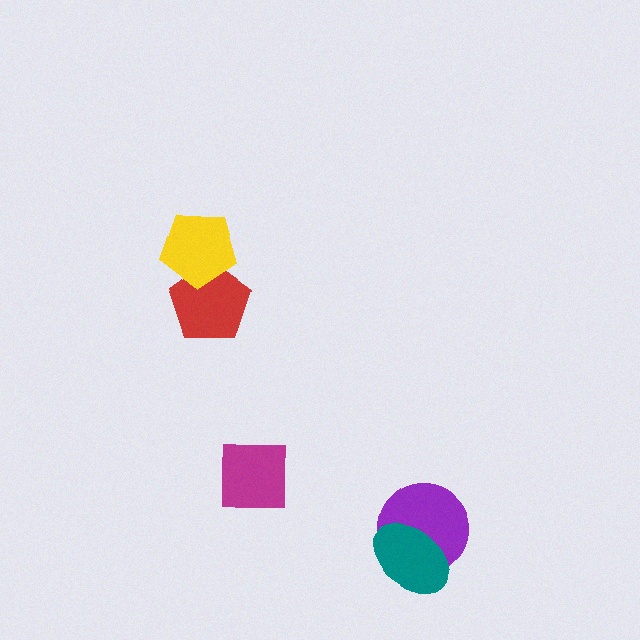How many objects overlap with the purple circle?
1 object overlaps with the purple circle.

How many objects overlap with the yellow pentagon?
1 object overlaps with the yellow pentagon.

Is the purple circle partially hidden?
Yes, it is partially covered by another shape.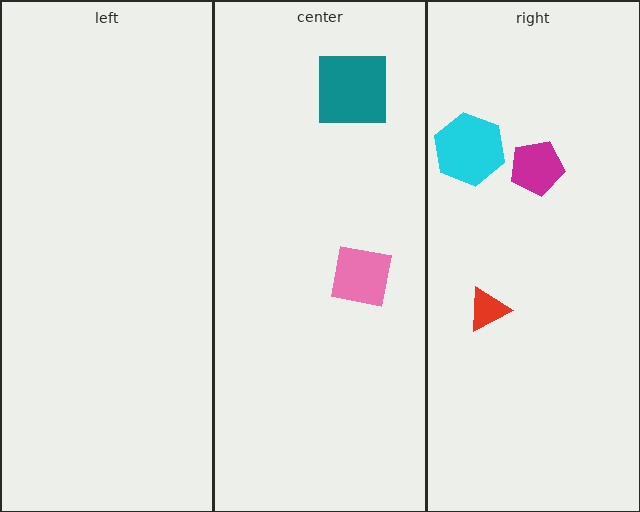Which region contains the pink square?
The center region.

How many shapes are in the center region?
2.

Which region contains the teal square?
The center region.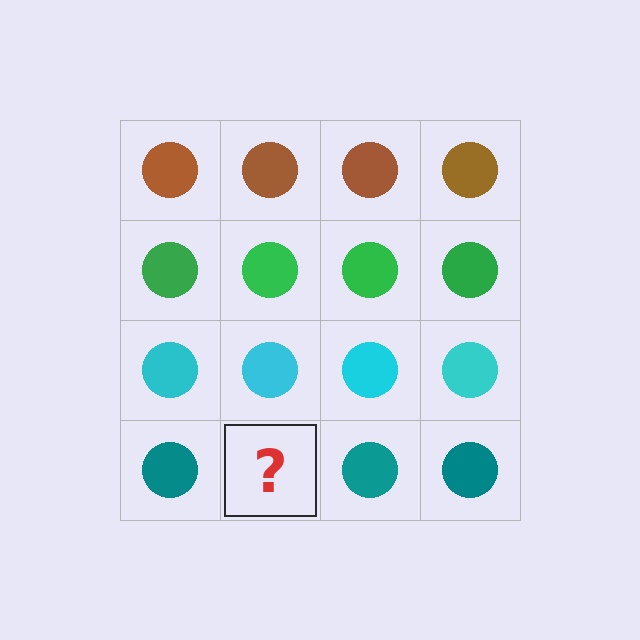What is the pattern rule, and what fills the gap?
The rule is that each row has a consistent color. The gap should be filled with a teal circle.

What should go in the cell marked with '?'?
The missing cell should contain a teal circle.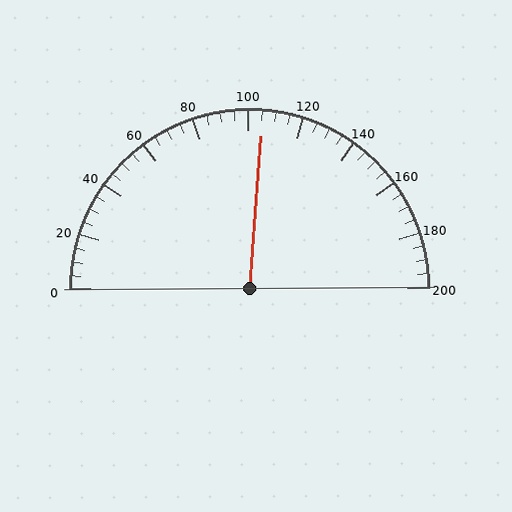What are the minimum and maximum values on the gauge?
The gauge ranges from 0 to 200.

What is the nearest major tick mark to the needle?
The nearest major tick mark is 100.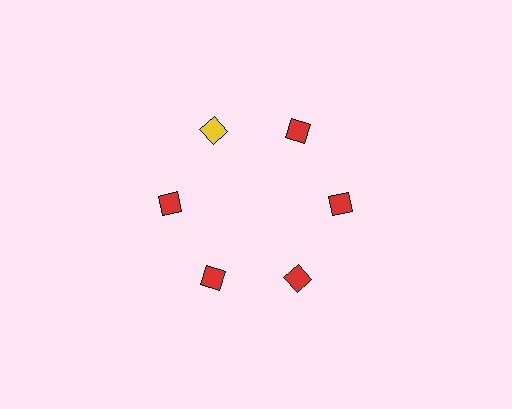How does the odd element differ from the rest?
It has a different color: yellow instead of red.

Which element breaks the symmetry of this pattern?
The yellow diamond at roughly the 11 o'clock position breaks the symmetry. All other shapes are red diamonds.